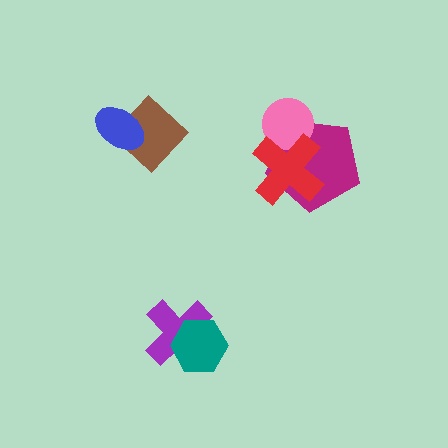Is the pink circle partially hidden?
Yes, it is partially covered by another shape.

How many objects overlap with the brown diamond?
1 object overlaps with the brown diamond.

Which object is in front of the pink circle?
The red cross is in front of the pink circle.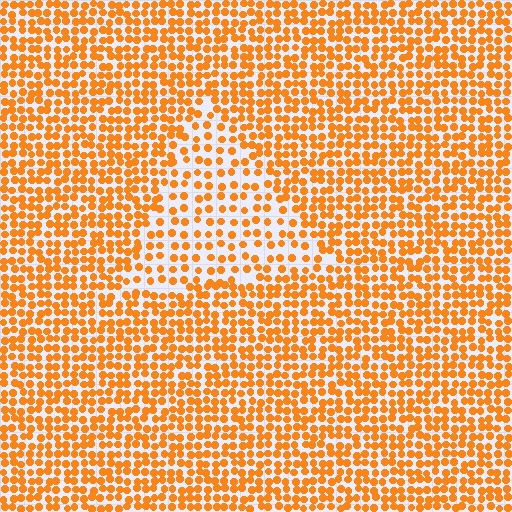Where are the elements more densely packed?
The elements are more densely packed outside the triangle boundary.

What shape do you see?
I see a triangle.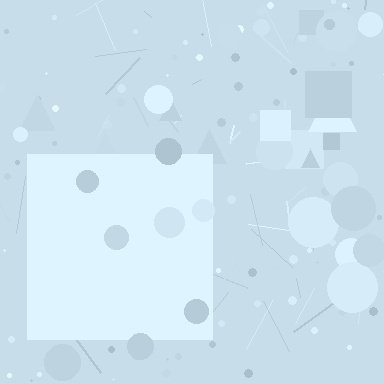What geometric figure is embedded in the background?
A square is embedded in the background.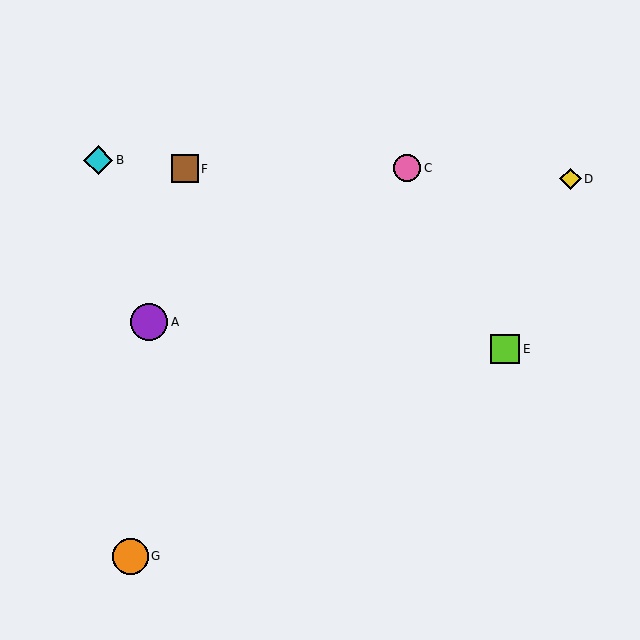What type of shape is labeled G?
Shape G is an orange circle.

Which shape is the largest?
The purple circle (labeled A) is the largest.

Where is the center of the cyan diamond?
The center of the cyan diamond is at (98, 160).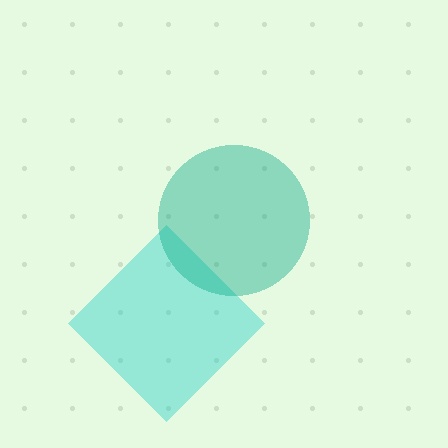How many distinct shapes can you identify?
There are 2 distinct shapes: a cyan diamond, a teal circle.